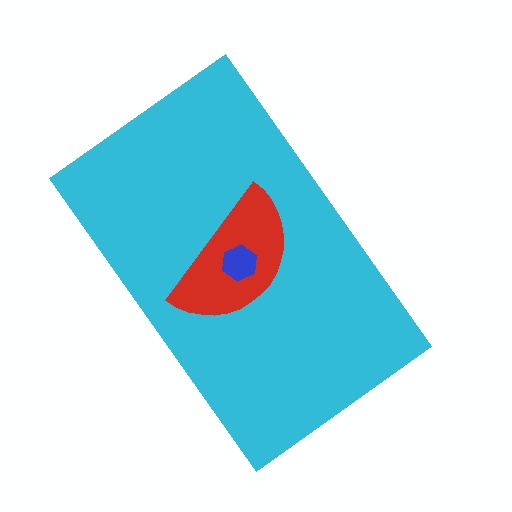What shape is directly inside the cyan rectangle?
The red semicircle.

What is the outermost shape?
The cyan rectangle.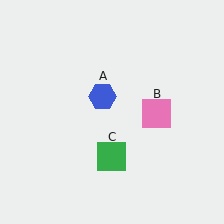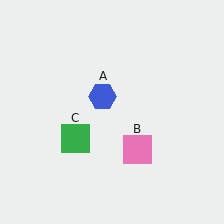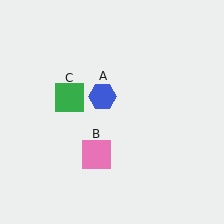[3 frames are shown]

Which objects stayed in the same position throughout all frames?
Blue hexagon (object A) remained stationary.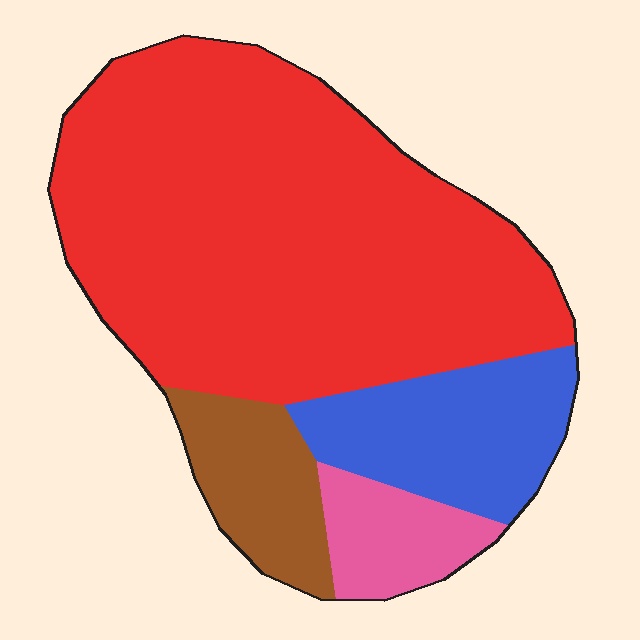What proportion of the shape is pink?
Pink covers about 10% of the shape.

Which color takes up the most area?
Red, at roughly 65%.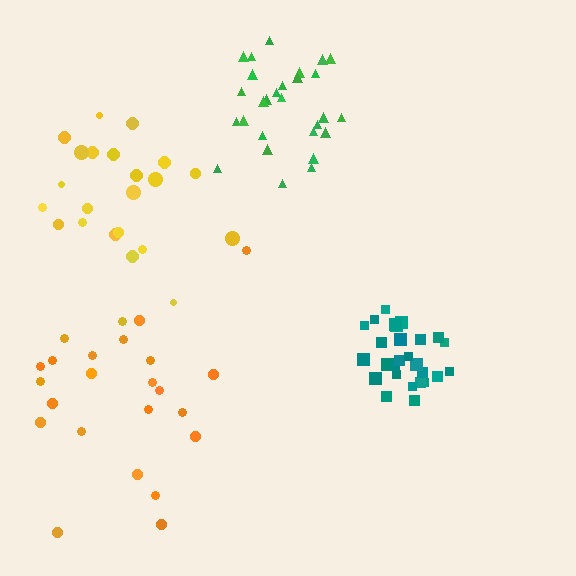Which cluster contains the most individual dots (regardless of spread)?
Green (28).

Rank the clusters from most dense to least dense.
teal, green, yellow, orange.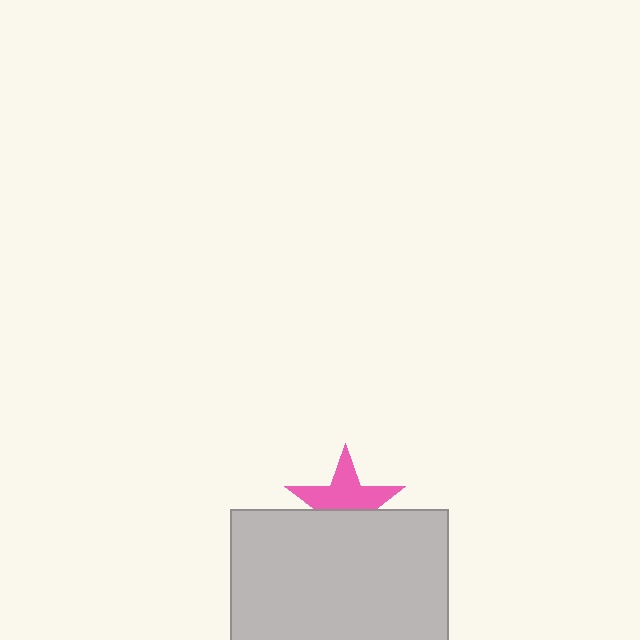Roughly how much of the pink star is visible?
About half of it is visible (roughly 58%).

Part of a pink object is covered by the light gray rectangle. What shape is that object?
It is a star.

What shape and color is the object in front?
The object in front is a light gray rectangle.